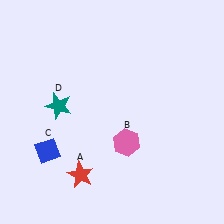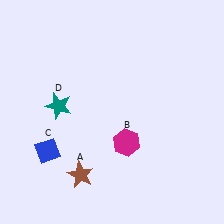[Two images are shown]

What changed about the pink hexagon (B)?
In Image 1, B is pink. In Image 2, it changed to magenta.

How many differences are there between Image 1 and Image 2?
There are 2 differences between the two images.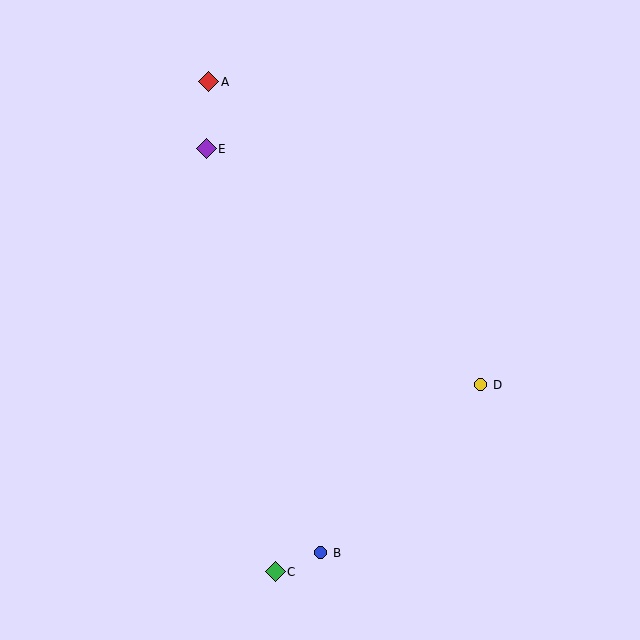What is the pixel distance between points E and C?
The distance between E and C is 429 pixels.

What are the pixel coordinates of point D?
Point D is at (481, 385).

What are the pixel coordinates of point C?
Point C is at (275, 572).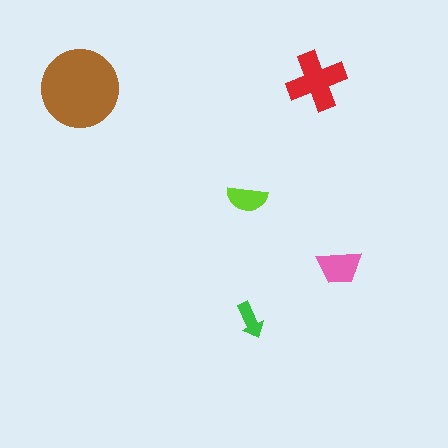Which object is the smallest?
The green arrow.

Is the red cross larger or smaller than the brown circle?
Smaller.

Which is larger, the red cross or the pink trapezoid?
The red cross.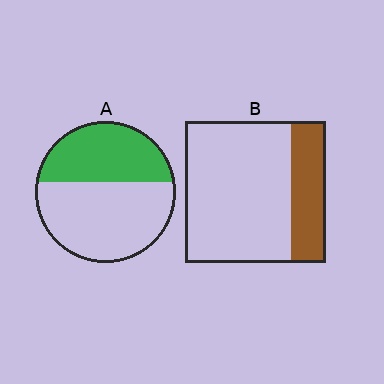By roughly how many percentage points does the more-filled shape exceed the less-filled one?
By roughly 15 percentage points (A over B).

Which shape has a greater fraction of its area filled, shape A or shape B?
Shape A.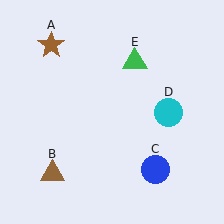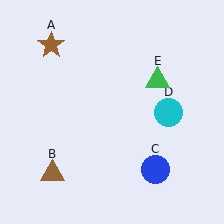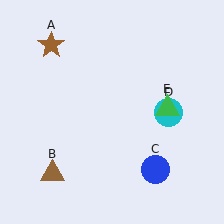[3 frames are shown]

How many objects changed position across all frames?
1 object changed position: green triangle (object E).